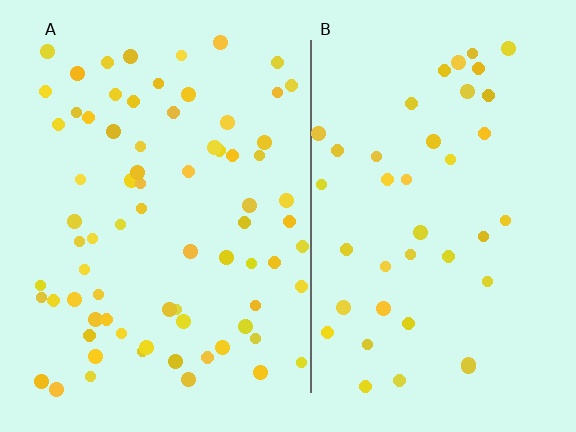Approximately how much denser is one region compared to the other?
Approximately 1.8× — region A over region B.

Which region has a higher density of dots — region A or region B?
A (the left).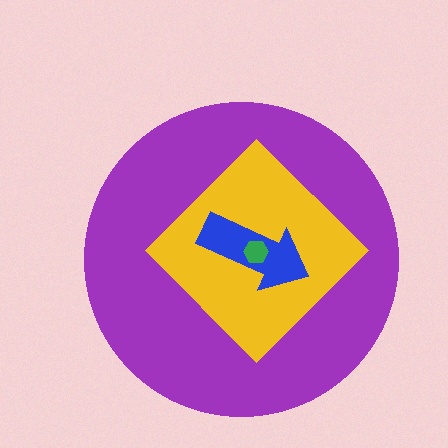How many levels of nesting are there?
4.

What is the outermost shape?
The purple circle.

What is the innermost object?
The green hexagon.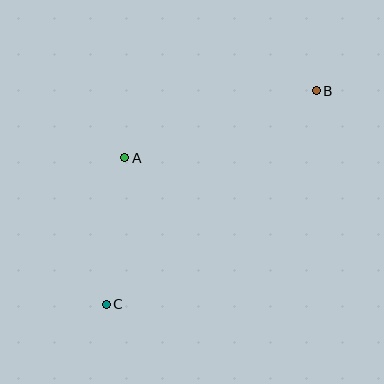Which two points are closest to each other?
Points A and C are closest to each other.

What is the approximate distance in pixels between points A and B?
The distance between A and B is approximately 203 pixels.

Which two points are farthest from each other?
Points B and C are farthest from each other.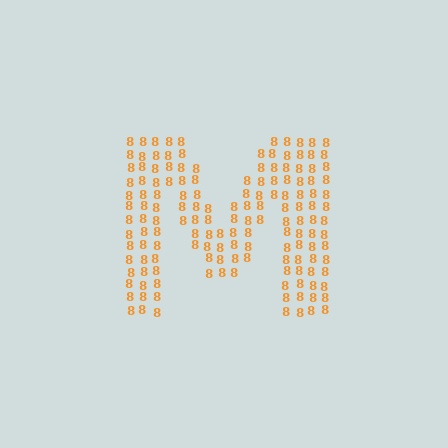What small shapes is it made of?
It is made of small digit 8's.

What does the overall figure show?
The overall figure shows the letter M.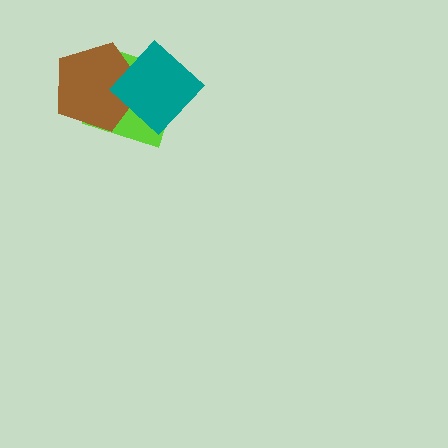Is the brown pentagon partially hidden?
Yes, it is partially covered by another shape.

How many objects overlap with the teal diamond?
2 objects overlap with the teal diamond.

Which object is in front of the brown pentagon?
The teal diamond is in front of the brown pentagon.